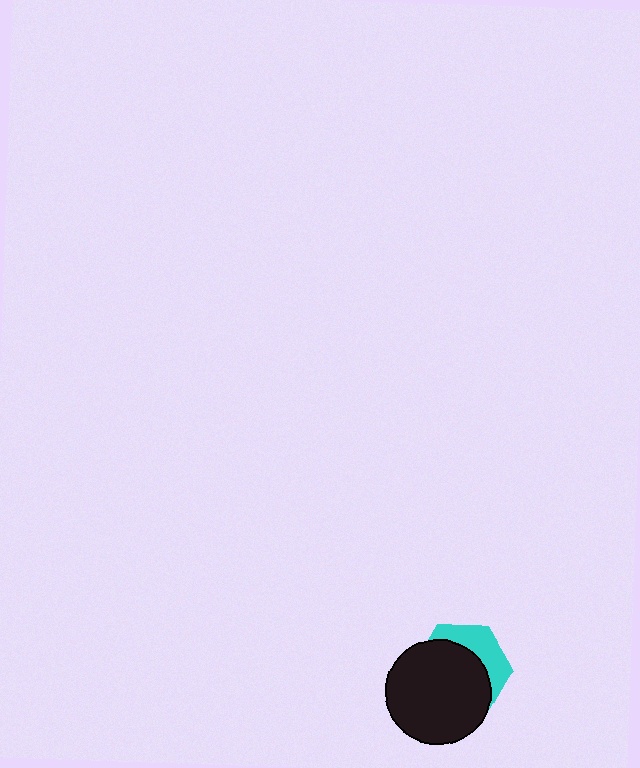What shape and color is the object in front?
The object in front is a black circle.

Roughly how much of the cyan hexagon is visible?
A small part of it is visible (roughly 33%).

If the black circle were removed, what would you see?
You would see the complete cyan hexagon.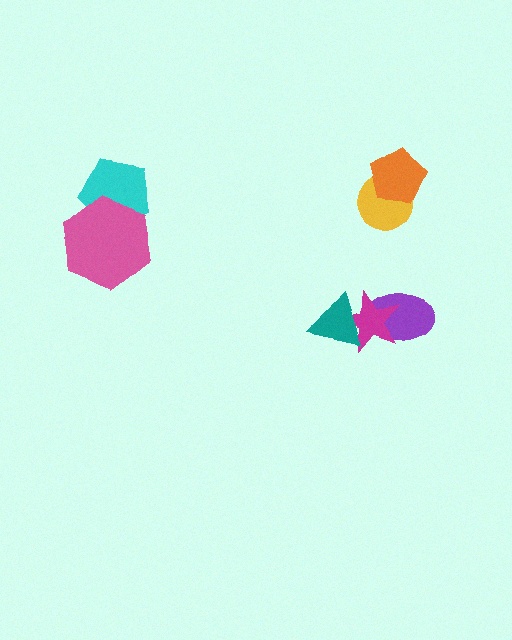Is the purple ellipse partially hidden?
Yes, it is partially covered by another shape.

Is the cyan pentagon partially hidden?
Yes, it is partially covered by another shape.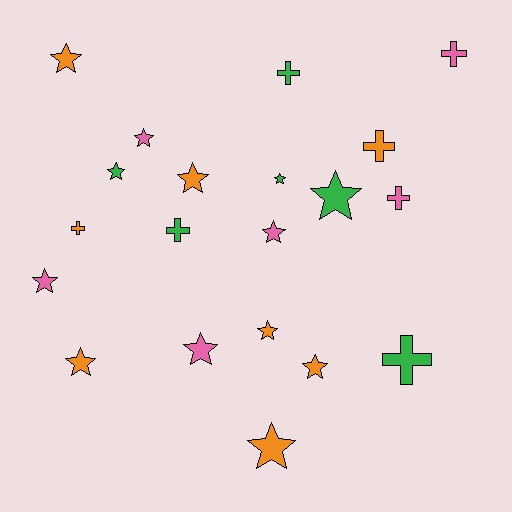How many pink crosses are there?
There are 2 pink crosses.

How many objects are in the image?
There are 20 objects.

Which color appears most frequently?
Orange, with 8 objects.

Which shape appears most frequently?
Star, with 13 objects.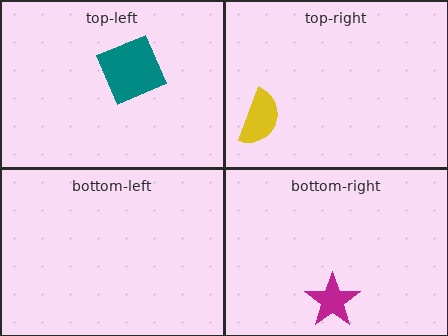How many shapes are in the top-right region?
1.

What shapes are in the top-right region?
The yellow semicircle.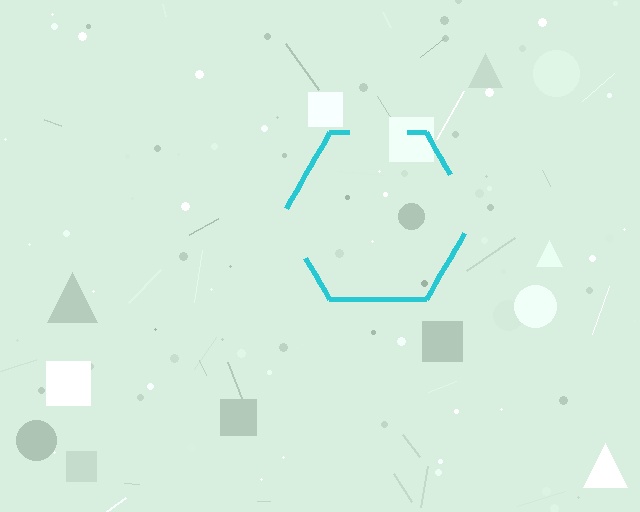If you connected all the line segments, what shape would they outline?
They would outline a hexagon.